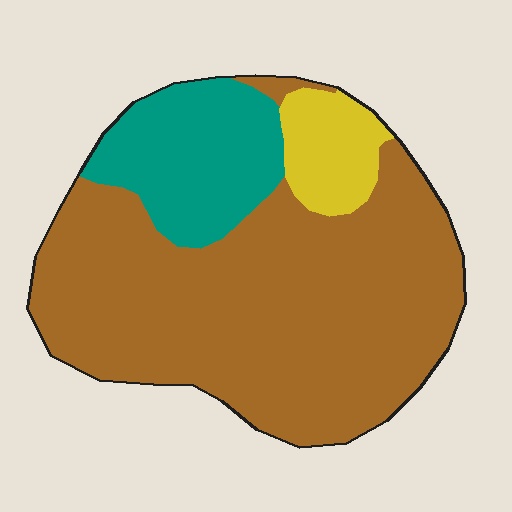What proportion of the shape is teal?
Teal covers around 20% of the shape.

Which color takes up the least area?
Yellow, at roughly 10%.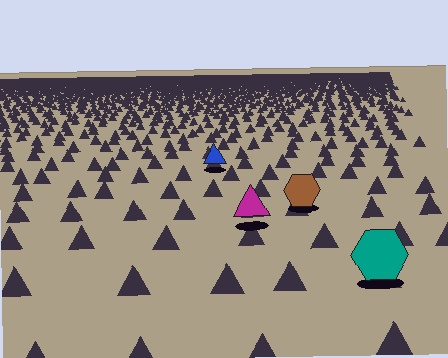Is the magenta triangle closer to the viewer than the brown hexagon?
Yes. The magenta triangle is closer — you can tell from the texture gradient: the ground texture is coarser near it.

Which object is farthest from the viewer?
The blue triangle is farthest from the viewer. It appears smaller and the ground texture around it is denser.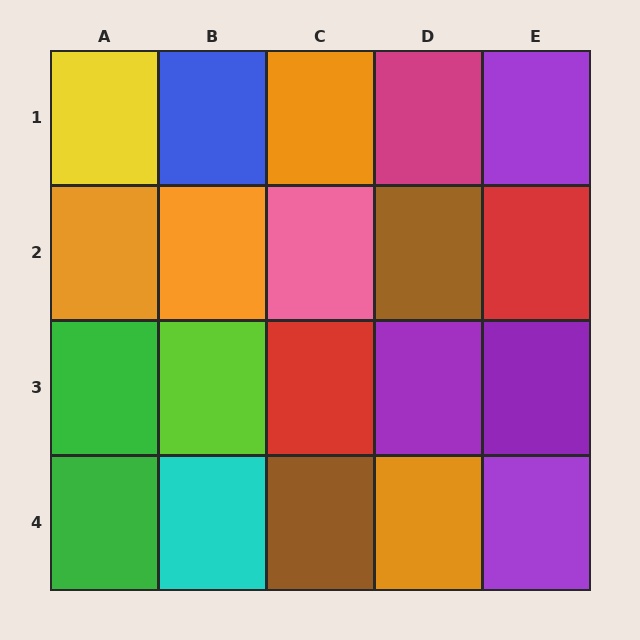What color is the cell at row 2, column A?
Orange.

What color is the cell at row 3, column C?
Red.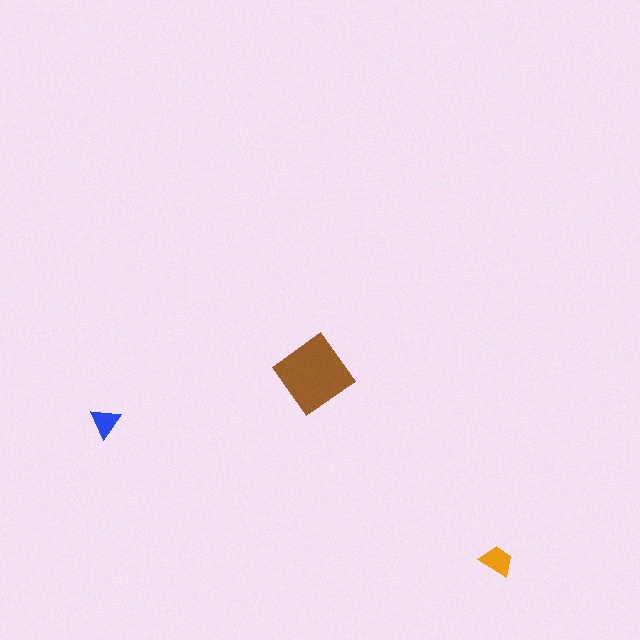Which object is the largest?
The brown diamond.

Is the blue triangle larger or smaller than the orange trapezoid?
Smaller.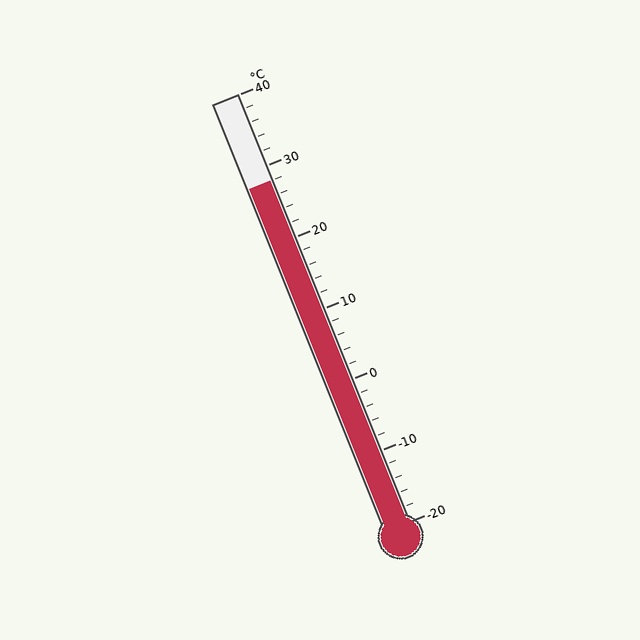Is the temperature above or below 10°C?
The temperature is above 10°C.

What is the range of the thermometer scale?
The thermometer scale ranges from -20°C to 40°C.